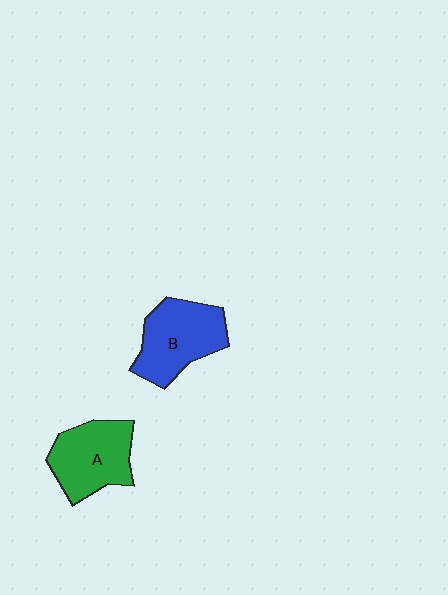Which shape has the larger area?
Shape B (blue).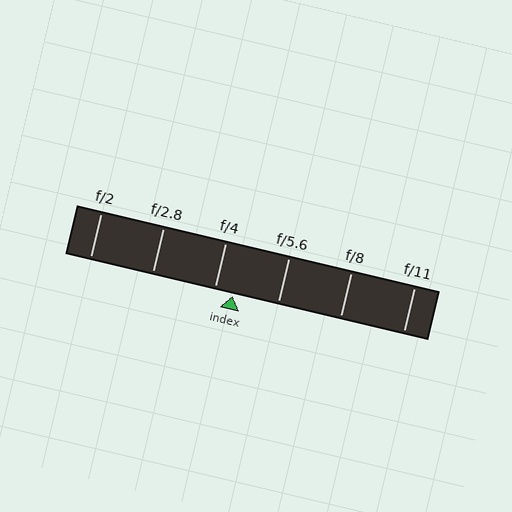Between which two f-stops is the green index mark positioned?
The index mark is between f/4 and f/5.6.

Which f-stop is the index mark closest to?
The index mark is closest to f/4.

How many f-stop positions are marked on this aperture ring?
There are 6 f-stop positions marked.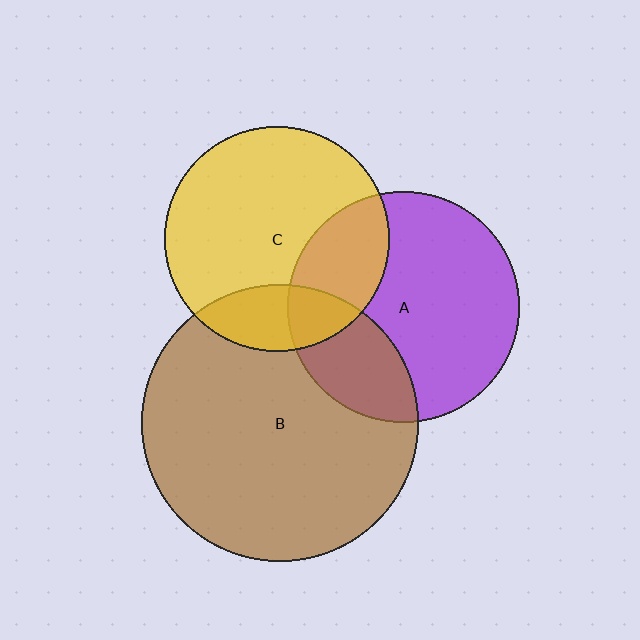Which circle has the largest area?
Circle B (brown).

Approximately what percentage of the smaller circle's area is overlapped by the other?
Approximately 25%.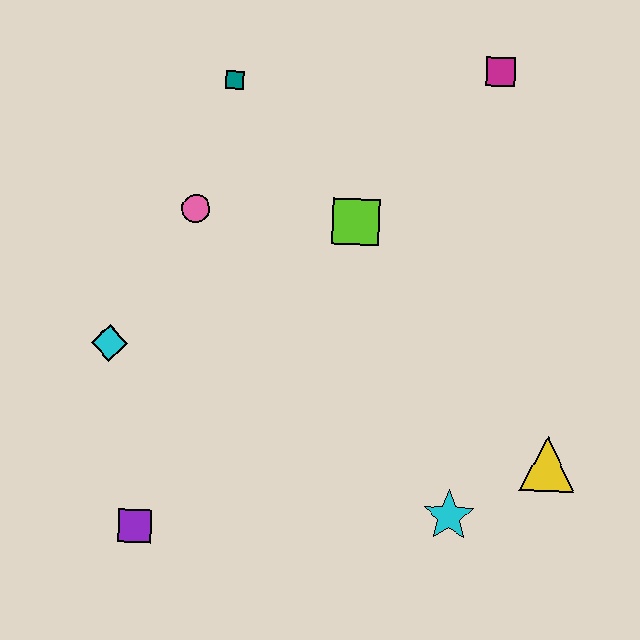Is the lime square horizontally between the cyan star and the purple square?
Yes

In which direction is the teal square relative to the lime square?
The teal square is above the lime square.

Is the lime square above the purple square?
Yes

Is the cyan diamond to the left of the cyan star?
Yes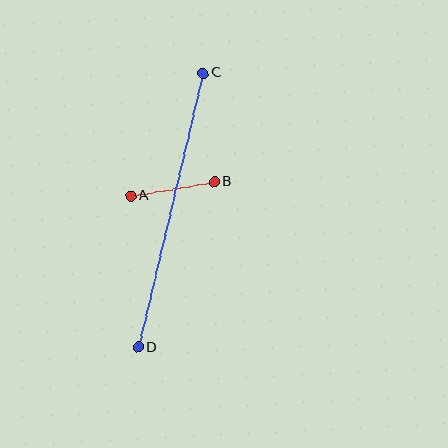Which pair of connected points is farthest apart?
Points C and D are farthest apart.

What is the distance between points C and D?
The distance is approximately 282 pixels.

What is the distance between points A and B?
The distance is approximately 84 pixels.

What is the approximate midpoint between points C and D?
The midpoint is at approximately (171, 210) pixels.